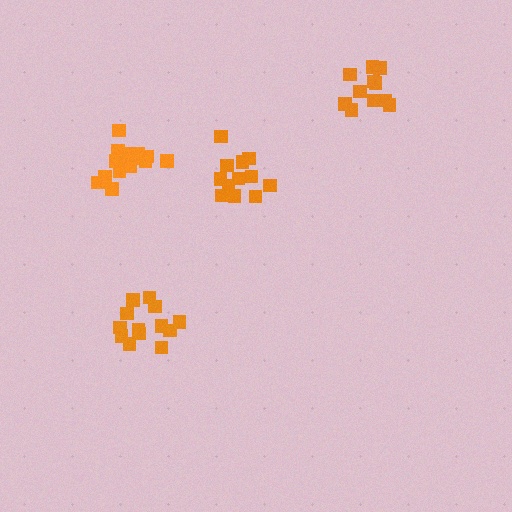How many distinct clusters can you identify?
There are 4 distinct clusters.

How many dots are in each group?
Group 1: 12 dots, Group 2: 13 dots, Group 3: 16 dots, Group 4: 11 dots (52 total).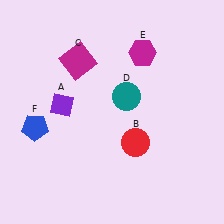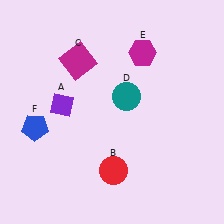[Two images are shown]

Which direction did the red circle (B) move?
The red circle (B) moved down.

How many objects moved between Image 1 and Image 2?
1 object moved between the two images.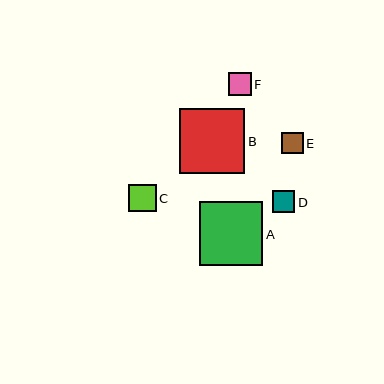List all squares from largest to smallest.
From largest to smallest: B, A, C, F, D, E.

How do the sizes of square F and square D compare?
Square F and square D are approximately the same size.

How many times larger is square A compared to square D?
Square A is approximately 2.9 times the size of square D.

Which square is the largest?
Square B is the largest with a size of approximately 65 pixels.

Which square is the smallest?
Square E is the smallest with a size of approximately 22 pixels.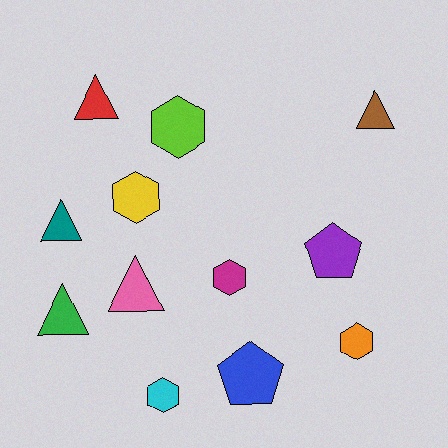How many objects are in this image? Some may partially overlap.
There are 12 objects.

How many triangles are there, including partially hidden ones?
There are 5 triangles.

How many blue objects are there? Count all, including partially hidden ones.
There is 1 blue object.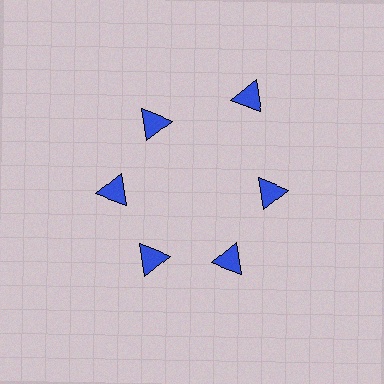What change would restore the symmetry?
The symmetry would be restored by moving it inward, back onto the ring so that all 6 triangles sit at equal angles and equal distance from the center.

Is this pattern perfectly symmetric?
No. The 6 blue triangles are arranged in a ring, but one element near the 1 o'clock position is pushed outward from the center, breaking the 6-fold rotational symmetry.